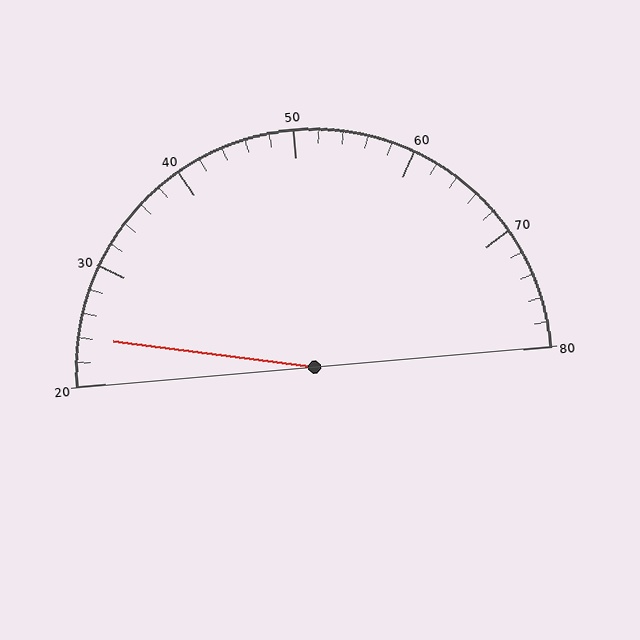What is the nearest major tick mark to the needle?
The nearest major tick mark is 20.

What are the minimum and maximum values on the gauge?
The gauge ranges from 20 to 80.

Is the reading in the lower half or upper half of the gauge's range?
The reading is in the lower half of the range (20 to 80).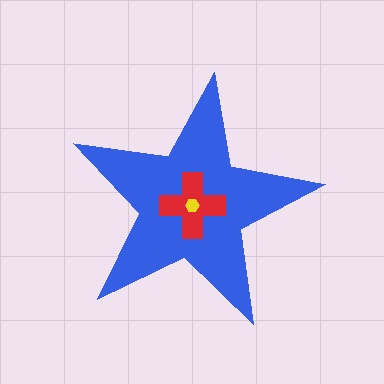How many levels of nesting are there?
3.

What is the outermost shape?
The blue star.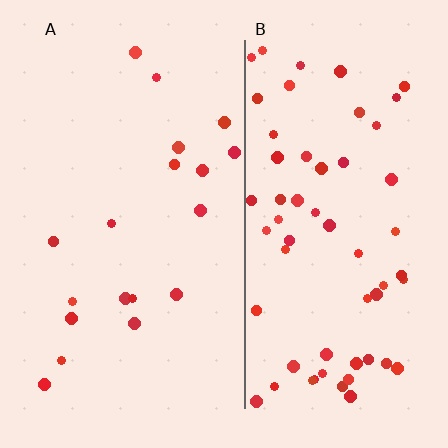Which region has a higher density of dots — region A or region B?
B (the right).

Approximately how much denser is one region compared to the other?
Approximately 3.3× — region B over region A.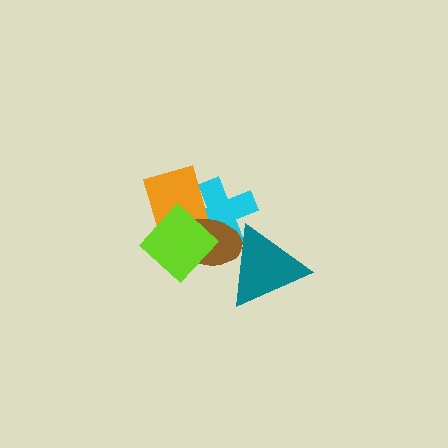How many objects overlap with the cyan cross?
4 objects overlap with the cyan cross.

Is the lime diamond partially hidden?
No, no other shape covers it.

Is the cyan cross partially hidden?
Yes, it is partially covered by another shape.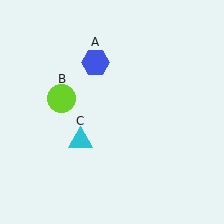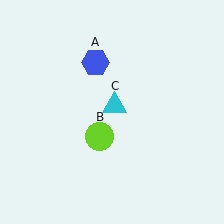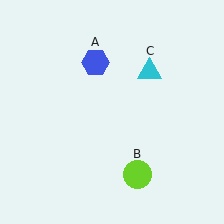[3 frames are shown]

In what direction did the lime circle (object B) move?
The lime circle (object B) moved down and to the right.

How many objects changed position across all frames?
2 objects changed position: lime circle (object B), cyan triangle (object C).